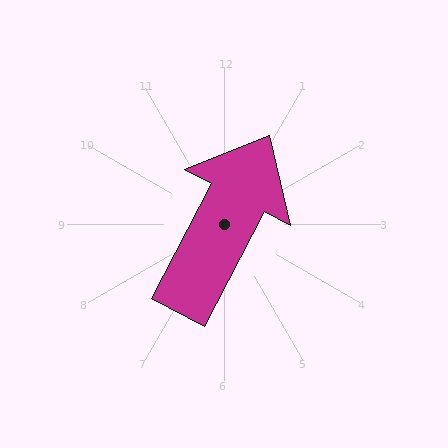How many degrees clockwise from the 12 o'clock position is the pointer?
Approximately 27 degrees.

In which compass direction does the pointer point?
Northeast.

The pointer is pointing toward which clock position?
Roughly 1 o'clock.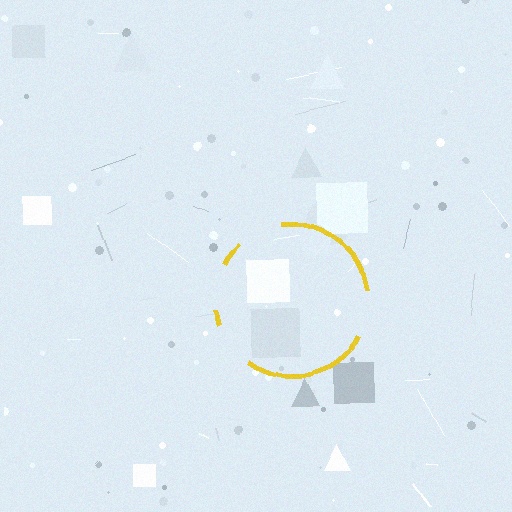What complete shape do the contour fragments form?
The contour fragments form a circle.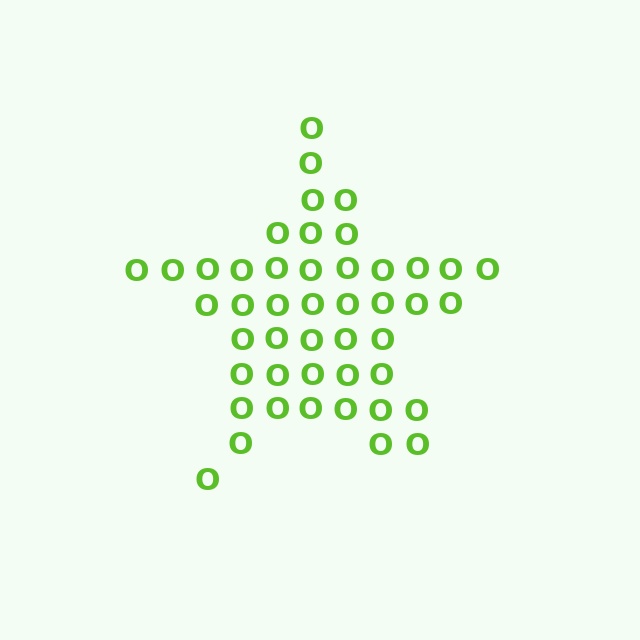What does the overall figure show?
The overall figure shows a star.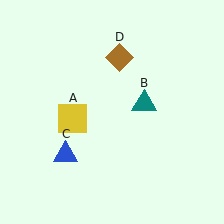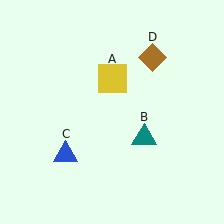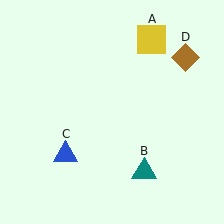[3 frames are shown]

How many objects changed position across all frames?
3 objects changed position: yellow square (object A), teal triangle (object B), brown diamond (object D).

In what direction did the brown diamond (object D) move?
The brown diamond (object D) moved right.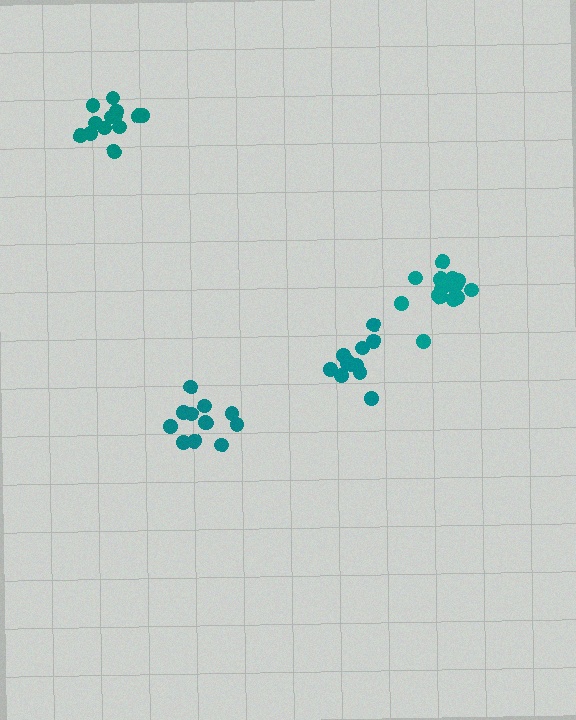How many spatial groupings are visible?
There are 4 spatial groupings.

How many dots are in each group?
Group 1: 12 dots, Group 2: 15 dots, Group 3: 13 dots, Group 4: 12 dots (52 total).